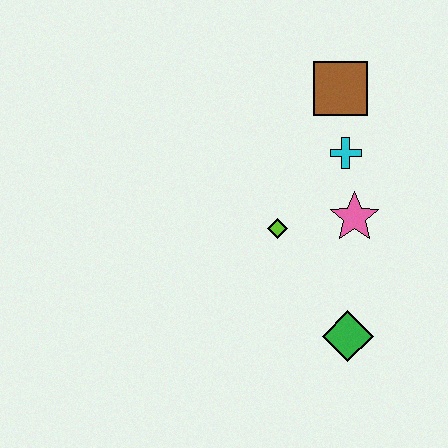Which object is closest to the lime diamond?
The pink star is closest to the lime diamond.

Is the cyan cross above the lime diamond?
Yes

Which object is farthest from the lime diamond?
The brown square is farthest from the lime diamond.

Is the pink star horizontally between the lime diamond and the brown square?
No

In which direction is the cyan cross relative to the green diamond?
The cyan cross is above the green diamond.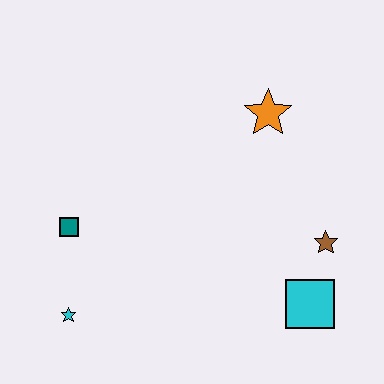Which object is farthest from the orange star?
The cyan star is farthest from the orange star.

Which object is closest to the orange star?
The brown star is closest to the orange star.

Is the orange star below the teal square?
No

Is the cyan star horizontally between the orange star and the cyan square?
No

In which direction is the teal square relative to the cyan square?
The teal square is to the left of the cyan square.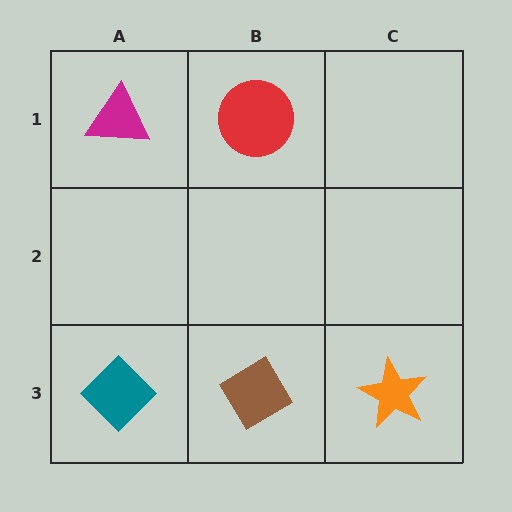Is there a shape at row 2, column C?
No, that cell is empty.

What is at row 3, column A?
A teal diamond.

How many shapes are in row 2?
0 shapes.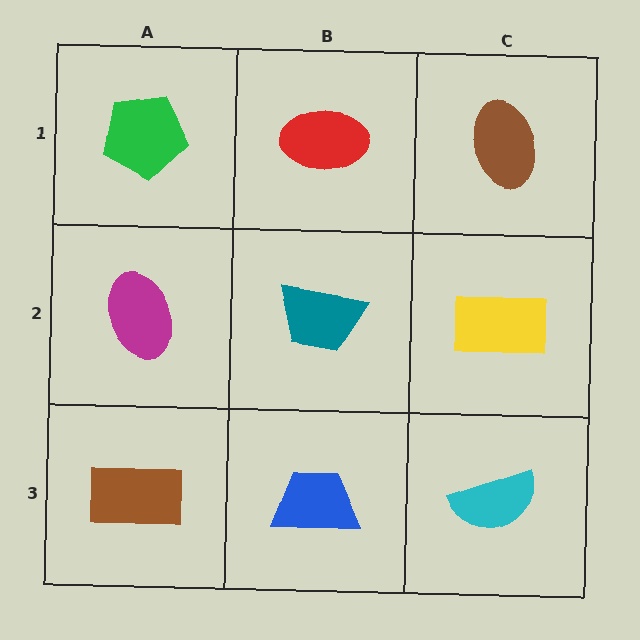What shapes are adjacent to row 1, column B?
A teal trapezoid (row 2, column B), a green pentagon (row 1, column A), a brown ellipse (row 1, column C).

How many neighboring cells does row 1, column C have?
2.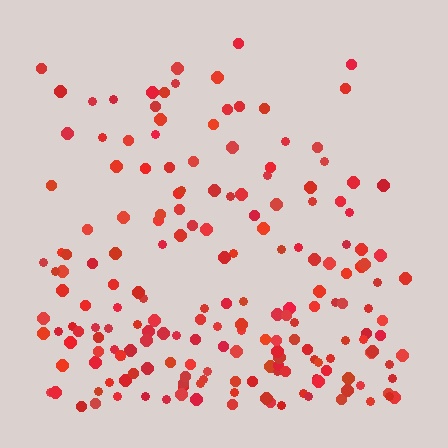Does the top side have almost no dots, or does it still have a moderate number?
Still a moderate number, just noticeably fewer than the bottom.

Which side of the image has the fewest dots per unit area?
The top.